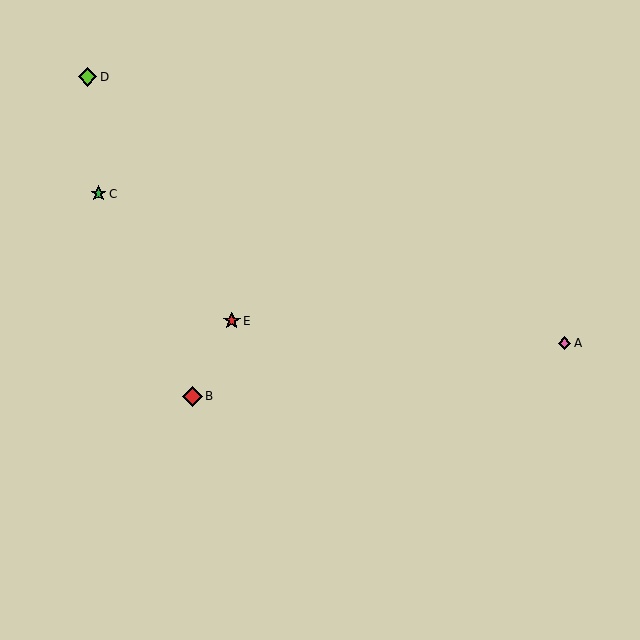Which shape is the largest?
The red diamond (labeled B) is the largest.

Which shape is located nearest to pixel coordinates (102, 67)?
The lime diamond (labeled D) at (88, 77) is nearest to that location.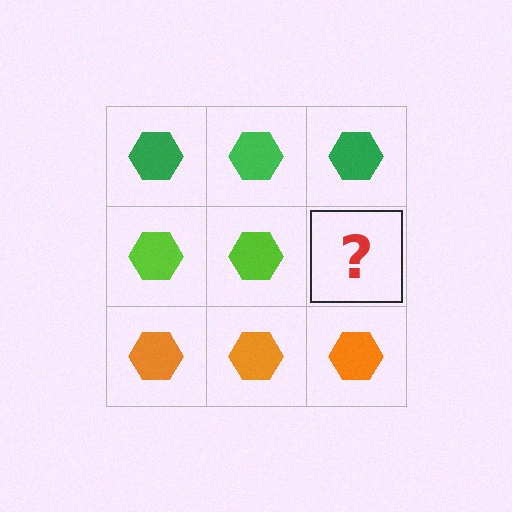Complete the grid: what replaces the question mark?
The question mark should be replaced with a lime hexagon.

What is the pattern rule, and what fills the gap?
The rule is that each row has a consistent color. The gap should be filled with a lime hexagon.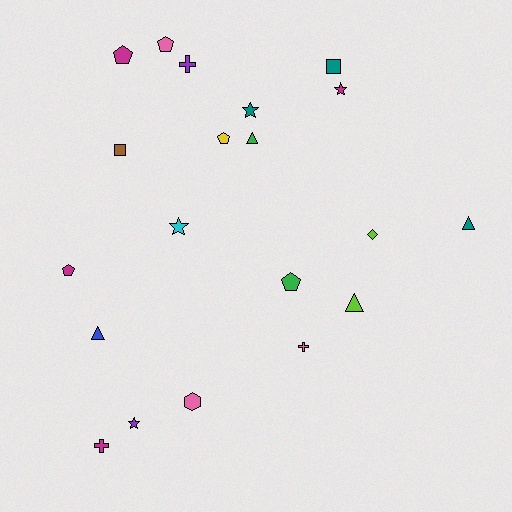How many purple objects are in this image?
There are 2 purple objects.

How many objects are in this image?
There are 20 objects.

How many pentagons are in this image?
There are 5 pentagons.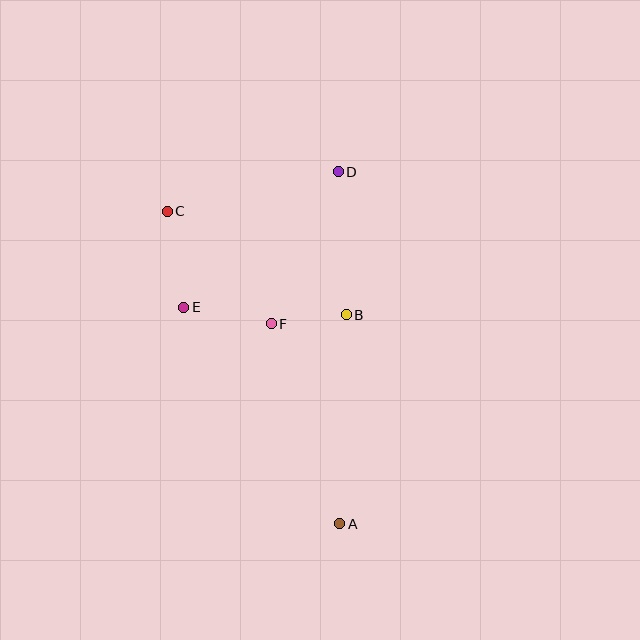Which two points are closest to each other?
Points B and F are closest to each other.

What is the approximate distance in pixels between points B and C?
The distance between B and C is approximately 207 pixels.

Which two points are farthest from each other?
Points A and C are farthest from each other.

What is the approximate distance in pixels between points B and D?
The distance between B and D is approximately 143 pixels.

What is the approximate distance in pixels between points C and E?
The distance between C and E is approximately 97 pixels.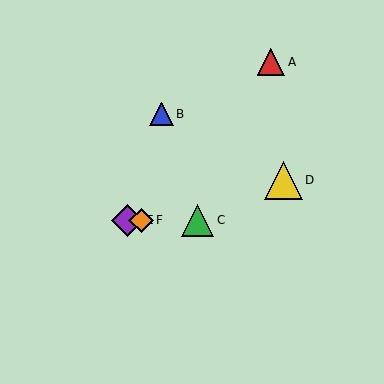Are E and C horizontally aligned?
Yes, both are at y≈220.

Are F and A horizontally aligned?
No, F is at y≈220 and A is at y≈62.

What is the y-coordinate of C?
Object C is at y≈220.